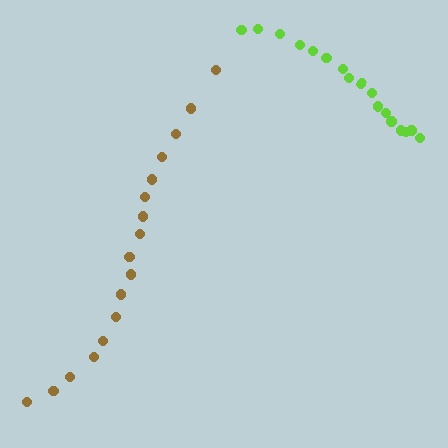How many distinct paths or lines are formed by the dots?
There are 2 distinct paths.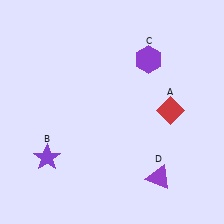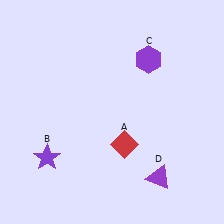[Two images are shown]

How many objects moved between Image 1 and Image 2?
1 object moved between the two images.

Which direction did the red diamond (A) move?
The red diamond (A) moved left.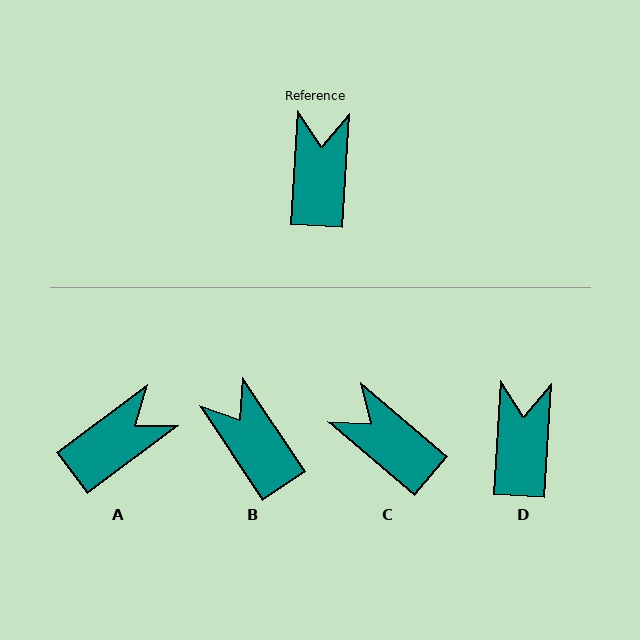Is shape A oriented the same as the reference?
No, it is off by about 50 degrees.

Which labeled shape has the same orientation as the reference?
D.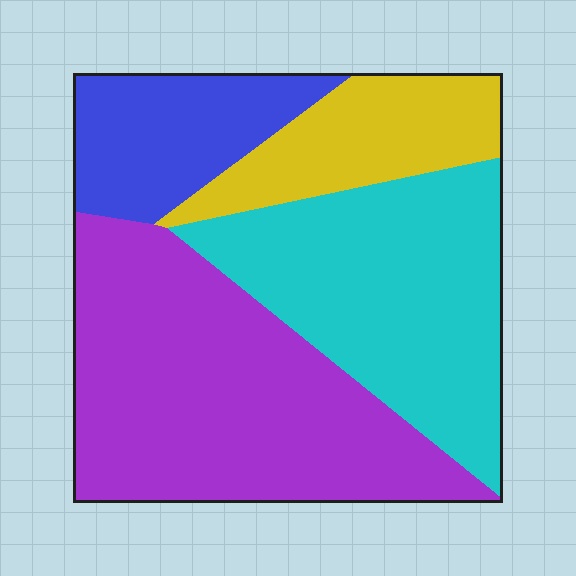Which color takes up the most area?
Purple, at roughly 40%.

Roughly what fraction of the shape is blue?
Blue takes up less than a quarter of the shape.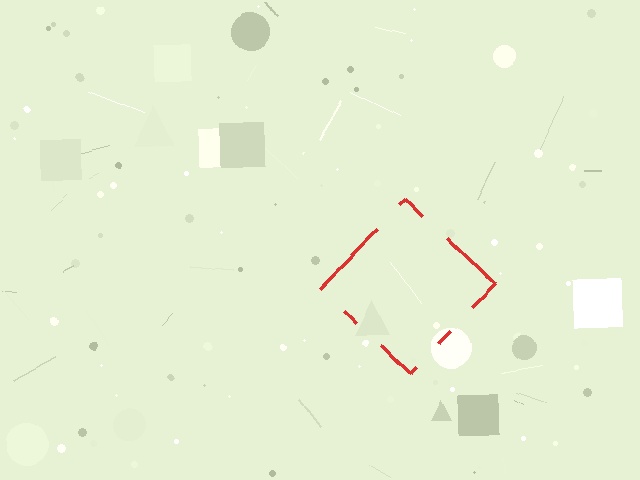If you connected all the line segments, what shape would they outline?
They would outline a diamond.